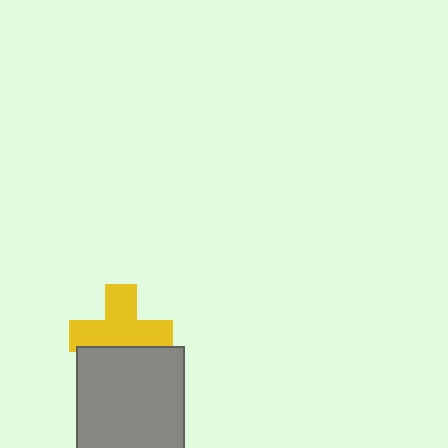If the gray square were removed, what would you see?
You would see the complete yellow cross.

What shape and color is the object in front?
The object in front is a gray square.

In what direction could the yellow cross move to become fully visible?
The yellow cross could move up. That would shift it out from behind the gray square entirely.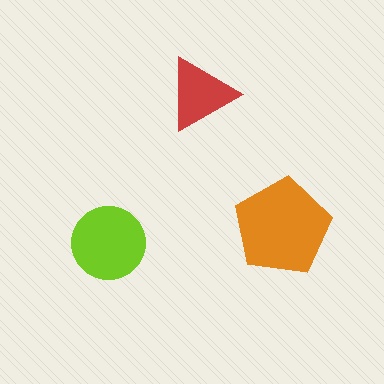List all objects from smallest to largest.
The red triangle, the lime circle, the orange pentagon.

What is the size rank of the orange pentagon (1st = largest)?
1st.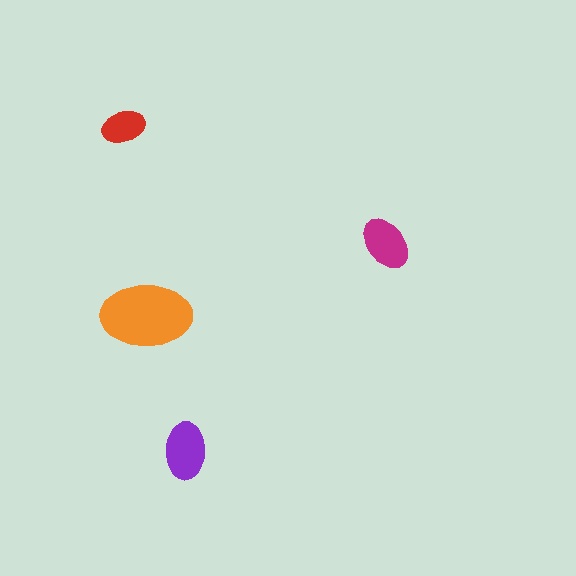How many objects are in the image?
There are 4 objects in the image.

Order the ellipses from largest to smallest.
the orange one, the purple one, the magenta one, the red one.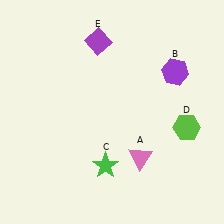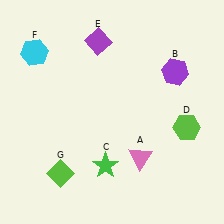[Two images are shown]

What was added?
A cyan hexagon (F), a lime diamond (G) were added in Image 2.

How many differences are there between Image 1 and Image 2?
There are 2 differences between the two images.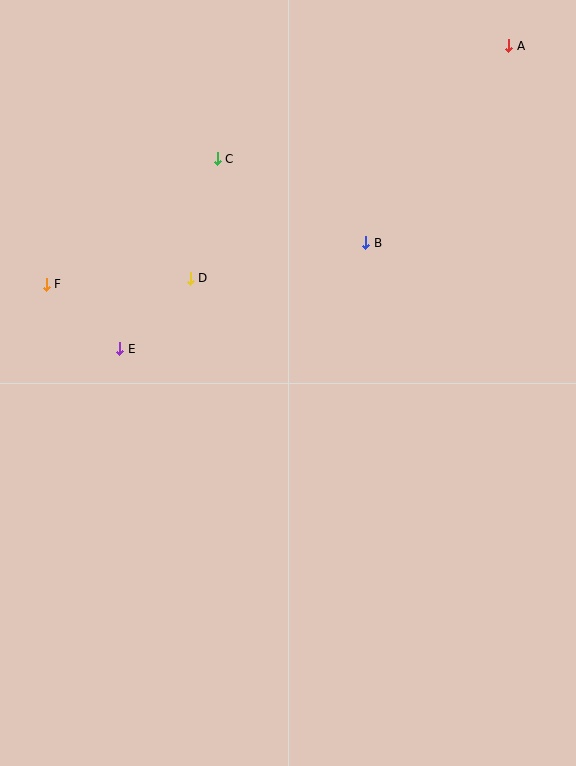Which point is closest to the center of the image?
Point D at (190, 278) is closest to the center.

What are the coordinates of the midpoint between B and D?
The midpoint between B and D is at (278, 260).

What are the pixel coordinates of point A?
Point A is at (509, 46).